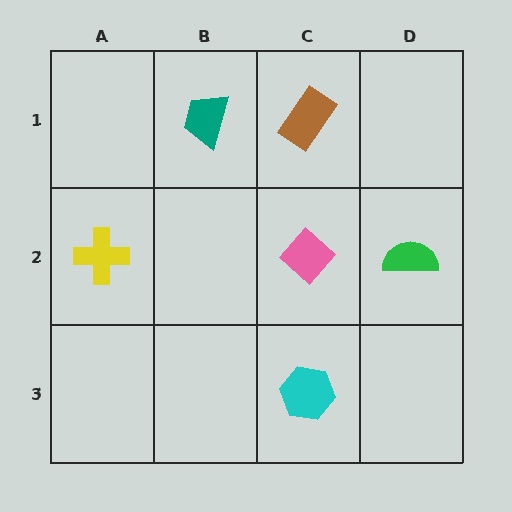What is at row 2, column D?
A green semicircle.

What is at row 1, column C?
A brown rectangle.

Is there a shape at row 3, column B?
No, that cell is empty.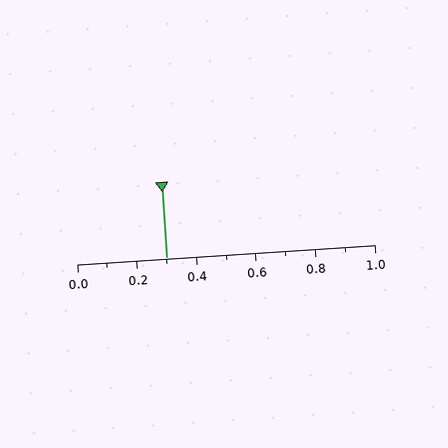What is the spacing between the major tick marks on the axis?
The major ticks are spaced 0.2 apart.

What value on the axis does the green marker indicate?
The marker indicates approximately 0.3.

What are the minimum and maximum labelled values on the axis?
The axis runs from 0.0 to 1.0.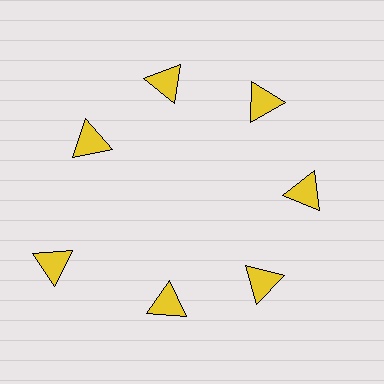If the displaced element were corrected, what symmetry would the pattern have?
It would have 7-fold rotational symmetry — the pattern would map onto itself every 51 degrees.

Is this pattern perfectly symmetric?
No. The 7 yellow triangles are arranged in a ring, but one element near the 8 o'clock position is pushed outward from the center, breaking the 7-fold rotational symmetry.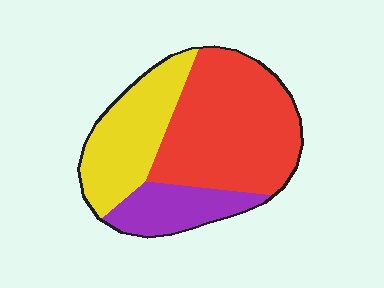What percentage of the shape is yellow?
Yellow takes up about one third (1/3) of the shape.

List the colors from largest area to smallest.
From largest to smallest: red, yellow, purple.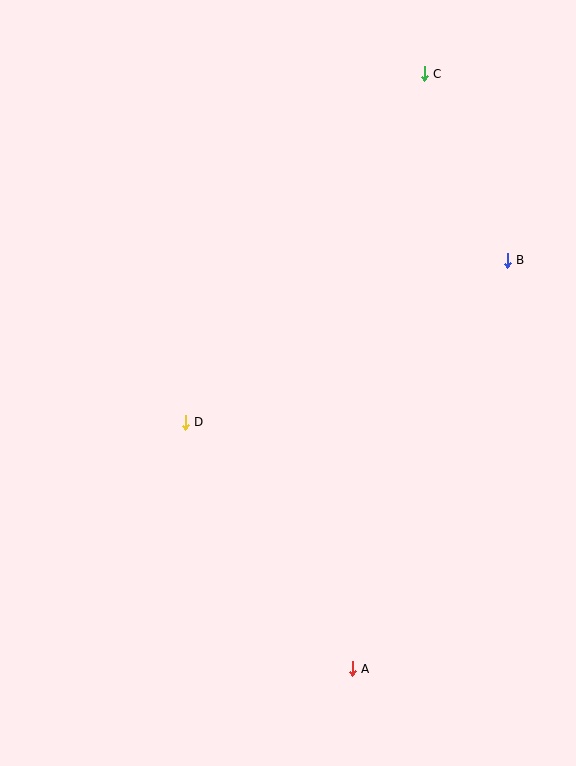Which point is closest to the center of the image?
Point D at (185, 422) is closest to the center.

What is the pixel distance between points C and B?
The distance between C and B is 204 pixels.